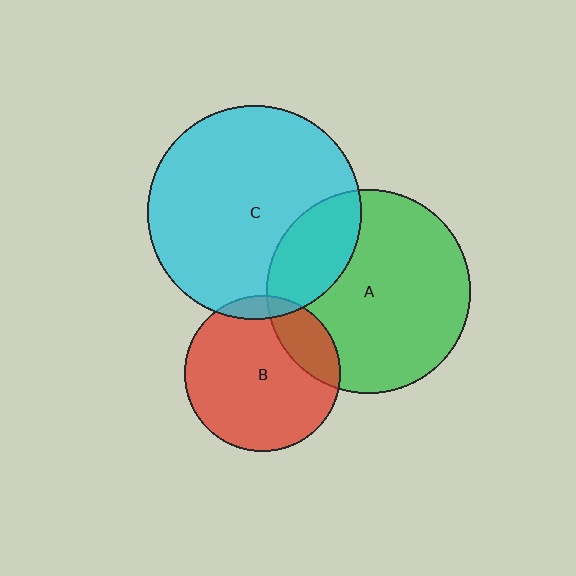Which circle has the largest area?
Circle C (cyan).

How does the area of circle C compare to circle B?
Approximately 1.9 times.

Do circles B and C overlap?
Yes.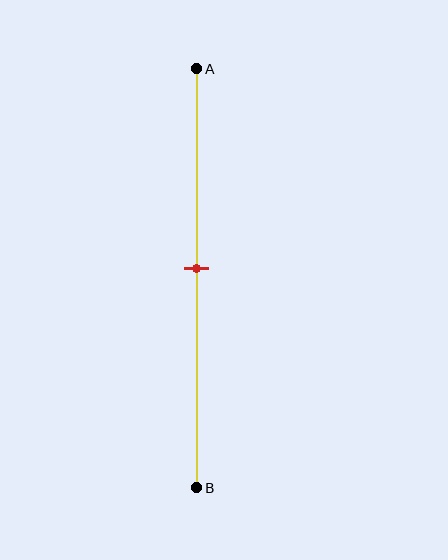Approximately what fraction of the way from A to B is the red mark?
The red mark is approximately 50% of the way from A to B.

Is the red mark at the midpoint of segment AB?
Yes, the mark is approximately at the midpoint.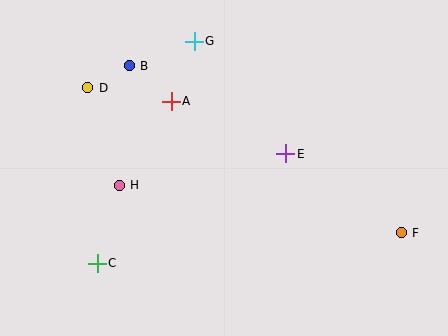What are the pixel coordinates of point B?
Point B is at (129, 66).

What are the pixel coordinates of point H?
Point H is at (119, 185).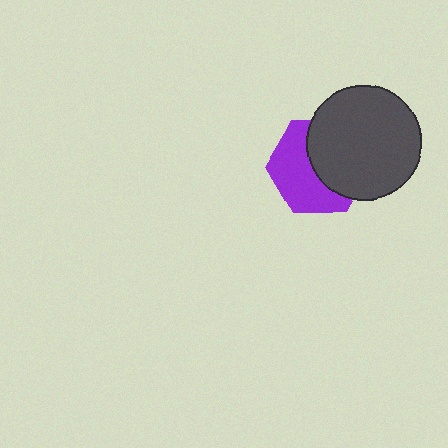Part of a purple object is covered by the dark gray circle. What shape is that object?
It is a hexagon.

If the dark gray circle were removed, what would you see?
You would see the complete purple hexagon.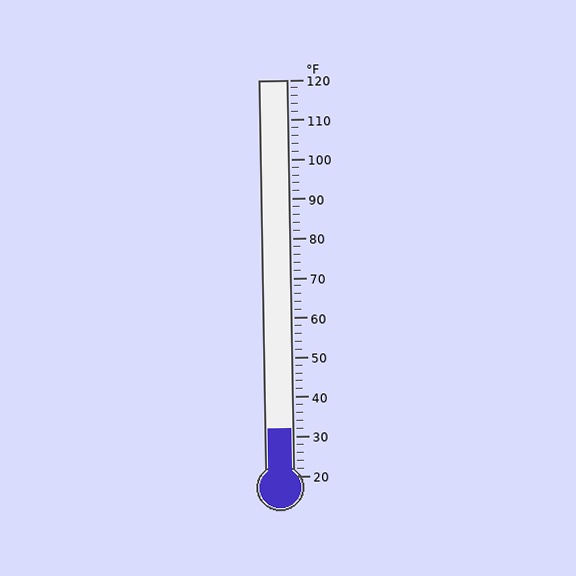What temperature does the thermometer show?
The thermometer shows approximately 32°F.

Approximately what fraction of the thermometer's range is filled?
The thermometer is filled to approximately 10% of its range.